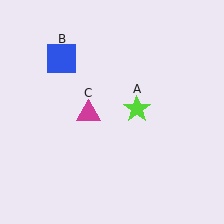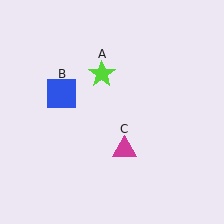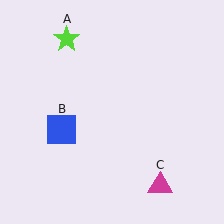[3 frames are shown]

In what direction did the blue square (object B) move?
The blue square (object B) moved down.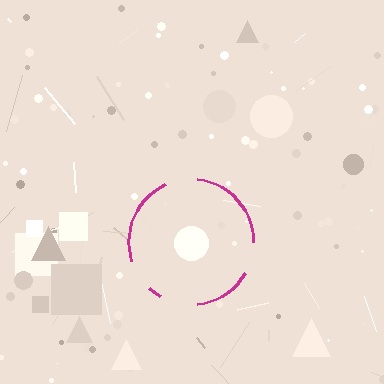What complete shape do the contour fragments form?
The contour fragments form a circle.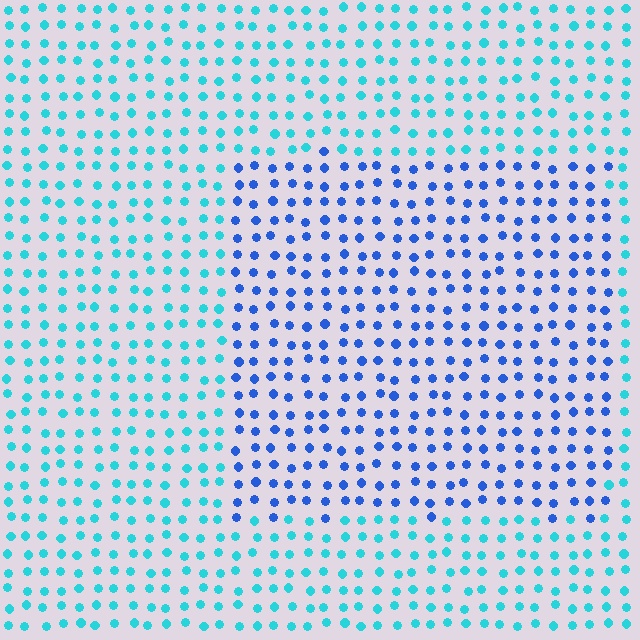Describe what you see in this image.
The image is filled with small cyan elements in a uniform arrangement. A rectangle-shaped region is visible where the elements are tinted to a slightly different hue, forming a subtle color boundary.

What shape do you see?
I see a rectangle.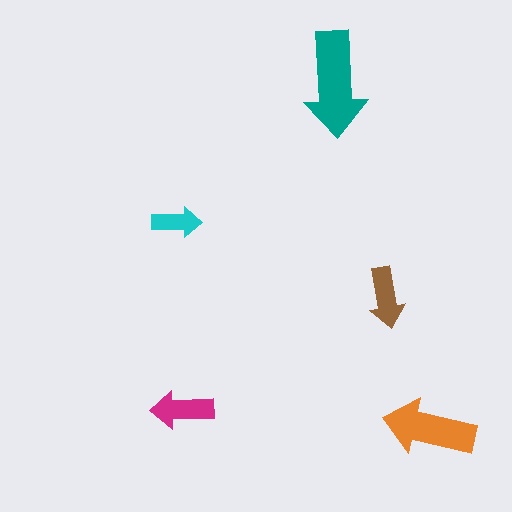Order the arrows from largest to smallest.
the teal one, the orange one, the magenta one, the brown one, the cyan one.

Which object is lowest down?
The orange arrow is bottommost.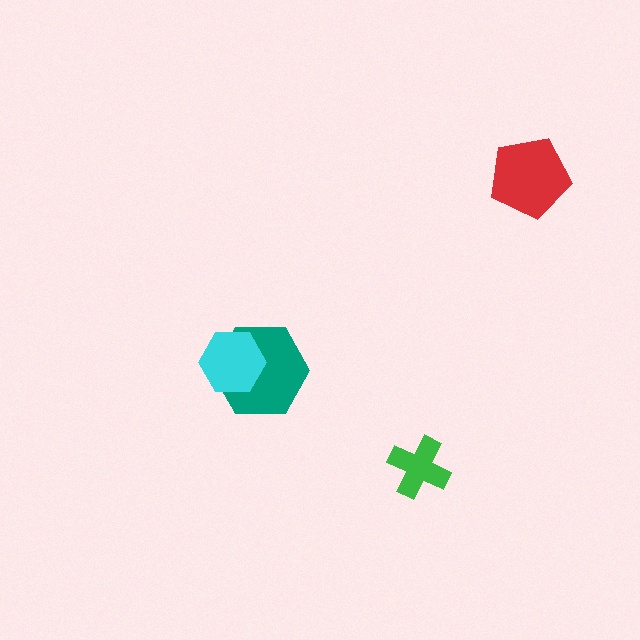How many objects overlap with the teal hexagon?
1 object overlaps with the teal hexagon.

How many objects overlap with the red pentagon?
0 objects overlap with the red pentagon.